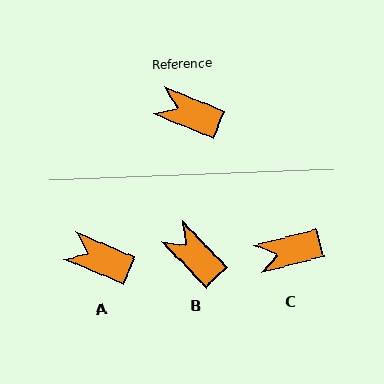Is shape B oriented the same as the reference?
No, it is off by about 23 degrees.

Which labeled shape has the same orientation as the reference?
A.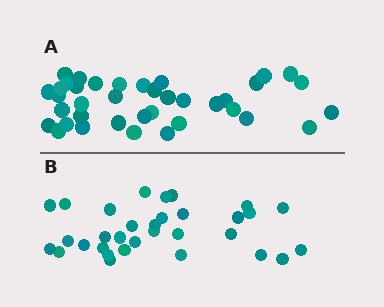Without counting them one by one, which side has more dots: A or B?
Region A (the top region) has more dots.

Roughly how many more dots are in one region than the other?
Region A has about 6 more dots than region B.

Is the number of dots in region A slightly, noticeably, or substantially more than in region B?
Region A has only slightly more — the two regions are fairly close. The ratio is roughly 1.2 to 1.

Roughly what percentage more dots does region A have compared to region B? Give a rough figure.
About 20% more.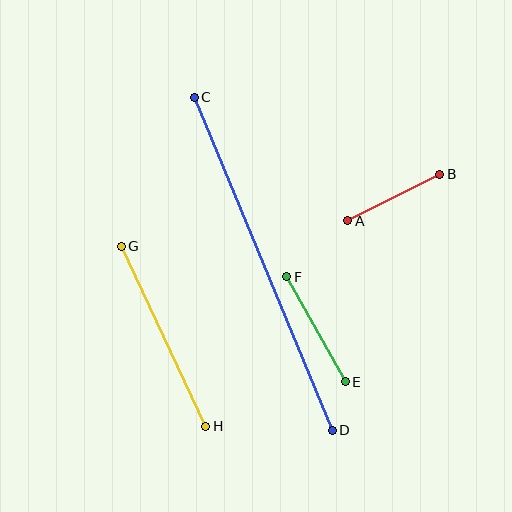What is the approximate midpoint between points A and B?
The midpoint is at approximately (394, 198) pixels.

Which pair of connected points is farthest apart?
Points C and D are farthest apart.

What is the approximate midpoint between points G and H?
The midpoint is at approximately (163, 336) pixels.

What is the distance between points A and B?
The distance is approximately 103 pixels.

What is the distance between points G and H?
The distance is approximately 199 pixels.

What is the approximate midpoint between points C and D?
The midpoint is at approximately (263, 264) pixels.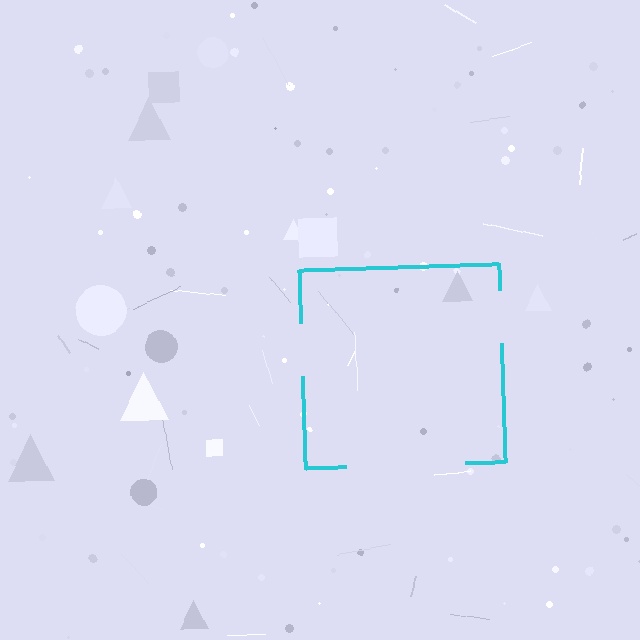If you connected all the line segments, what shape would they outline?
They would outline a square.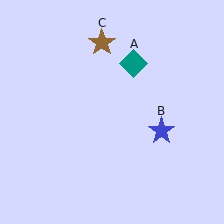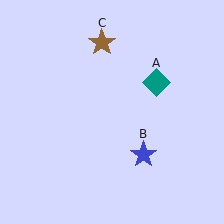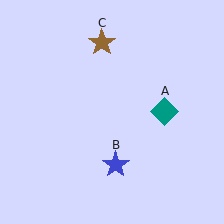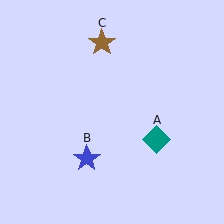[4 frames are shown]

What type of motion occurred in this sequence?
The teal diamond (object A), blue star (object B) rotated clockwise around the center of the scene.